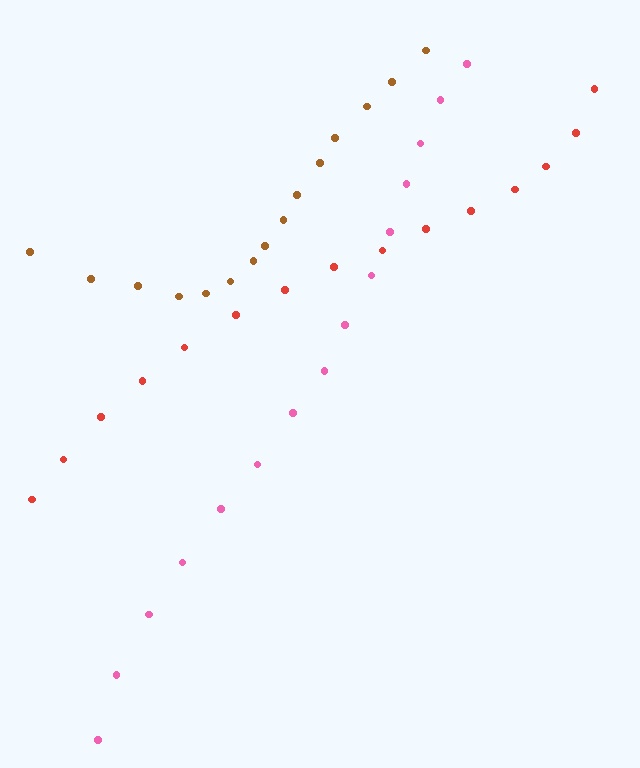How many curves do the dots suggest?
There are 3 distinct paths.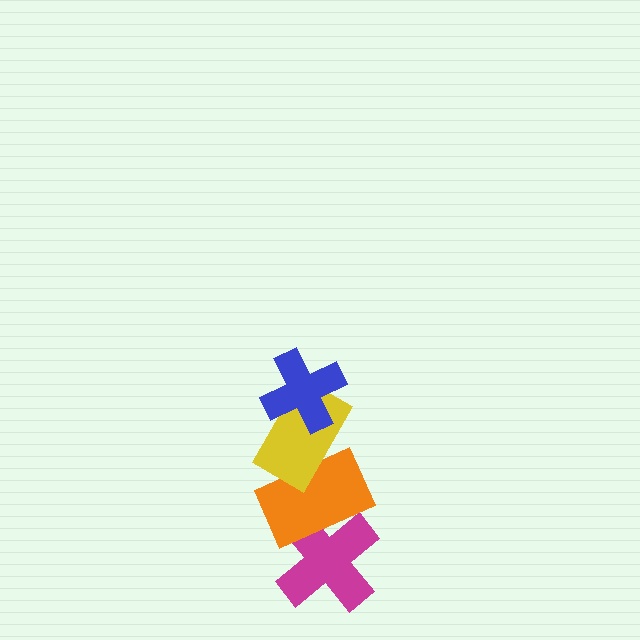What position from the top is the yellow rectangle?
The yellow rectangle is 2nd from the top.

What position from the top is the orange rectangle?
The orange rectangle is 3rd from the top.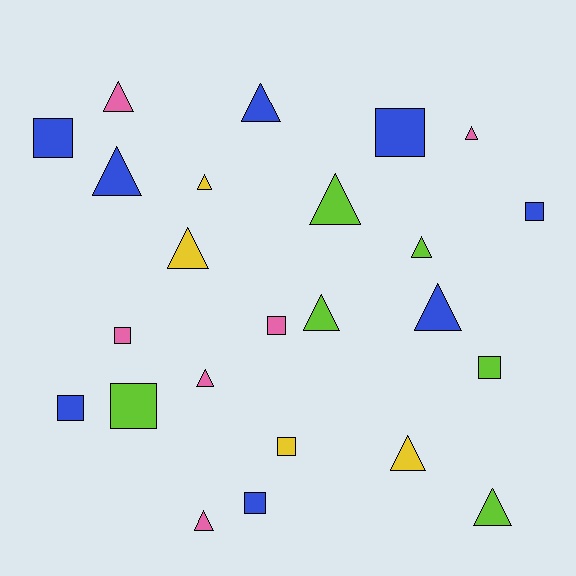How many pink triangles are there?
There are 4 pink triangles.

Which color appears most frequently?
Blue, with 8 objects.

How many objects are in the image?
There are 24 objects.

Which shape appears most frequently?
Triangle, with 14 objects.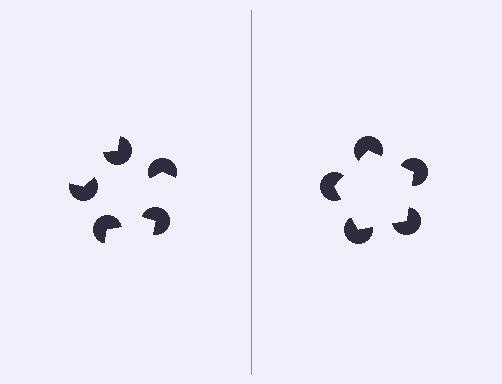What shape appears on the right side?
An illusory pentagon.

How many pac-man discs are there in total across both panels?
10 — 5 on each side.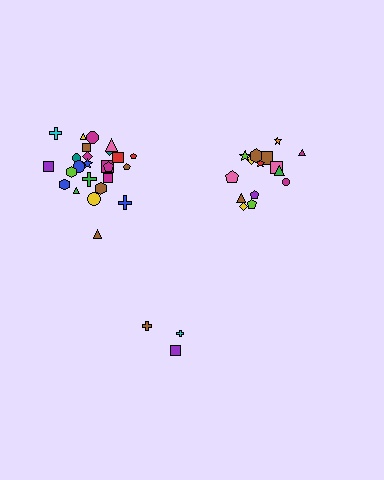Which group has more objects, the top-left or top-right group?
The top-left group.